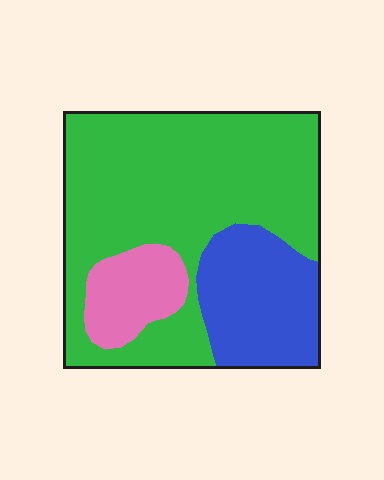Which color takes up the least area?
Pink, at roughly 10%.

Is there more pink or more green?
Green.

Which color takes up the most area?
Green, at roughly 65%.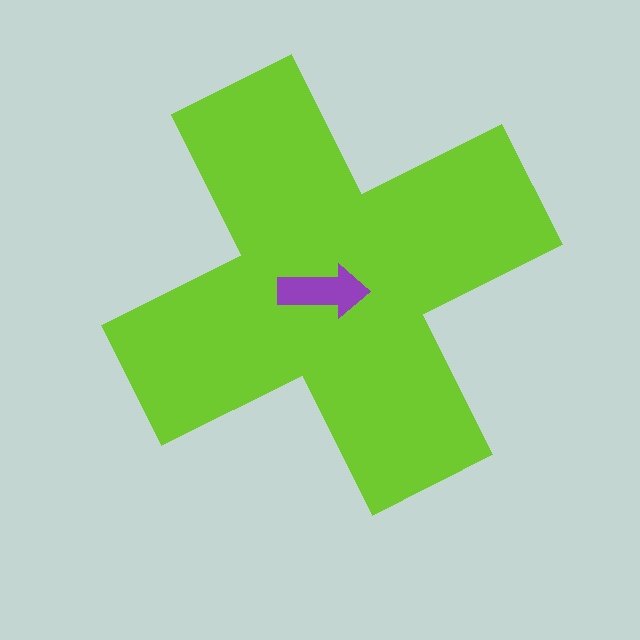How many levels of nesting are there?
2.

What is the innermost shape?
The purple arrow.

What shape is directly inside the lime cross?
The purple arrow.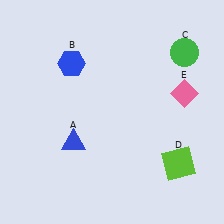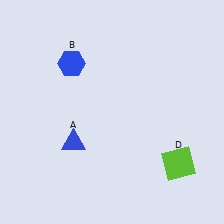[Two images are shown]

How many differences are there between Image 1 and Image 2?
There are 2 differences between the two images.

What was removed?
The pink diamond (E), the green circle (C) were removed in Image 2.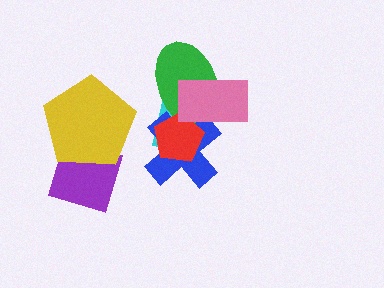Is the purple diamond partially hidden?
Yes, it is partially covered by another shape.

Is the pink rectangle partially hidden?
No, no other shape covers it.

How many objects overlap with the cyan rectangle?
4 objects overlap with the cyan rectangle.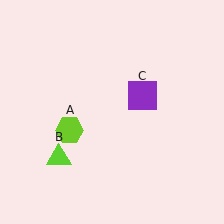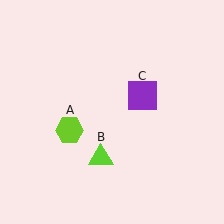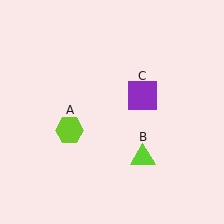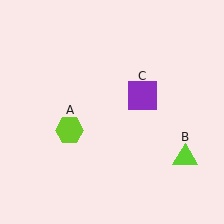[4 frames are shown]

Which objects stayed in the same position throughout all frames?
Lime hexagon (object A) and purple square (object C) remained stationary.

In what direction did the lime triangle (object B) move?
The lime triangle (object B) moved right.